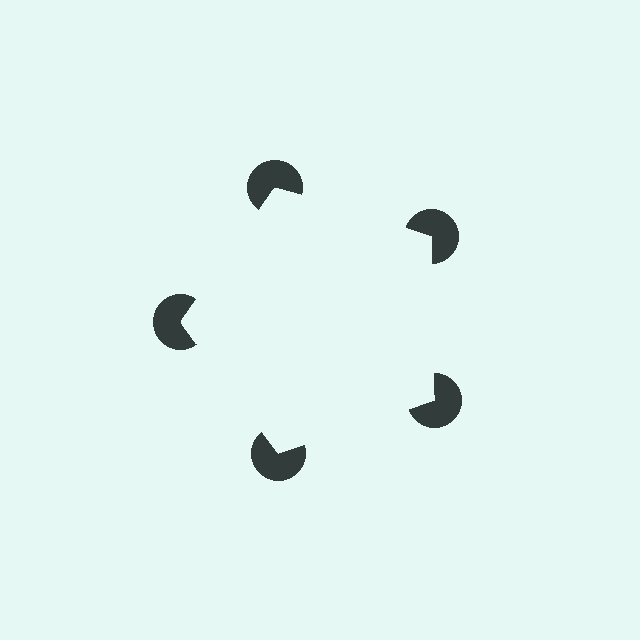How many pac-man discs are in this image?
There are 5 — one at each vertex of the illusory pentagon.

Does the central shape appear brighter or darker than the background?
It typically appears slightly brighter than the background, even though no actual brightness change is drawn.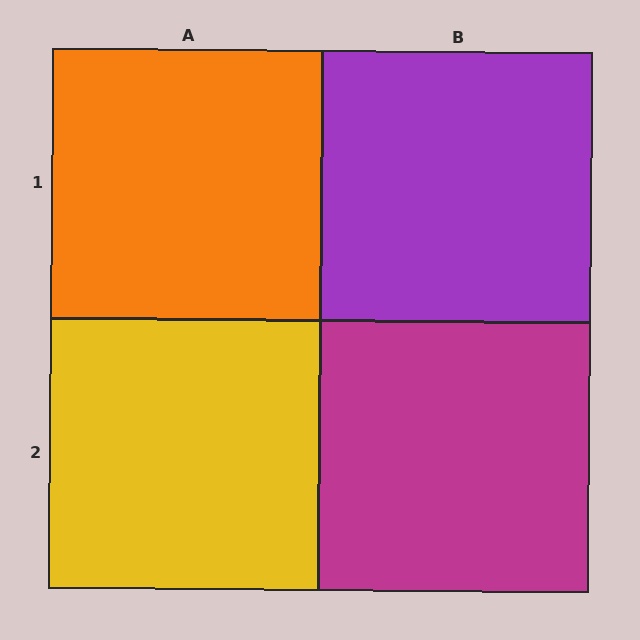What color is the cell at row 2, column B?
Magenta.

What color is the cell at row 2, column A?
Yellow.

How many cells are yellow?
1 cell is yellow.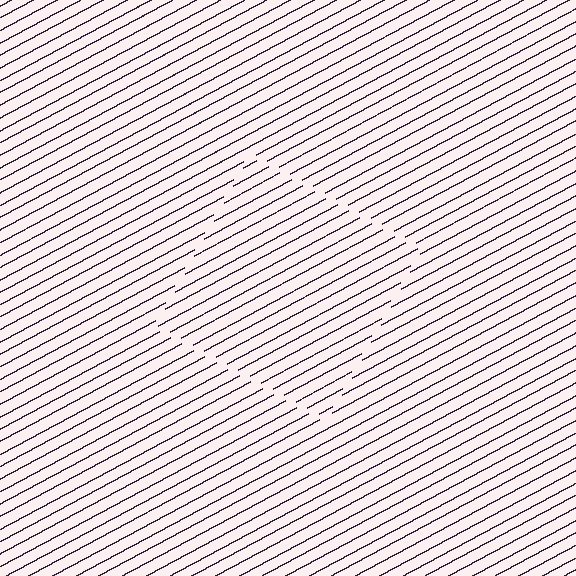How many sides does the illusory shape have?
4 sides — the line-ends trace a square.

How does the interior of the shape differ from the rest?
The interior of the shape contains the same grating, shifted by half a period — the contour is defined by the phase discontinuity where line-ends from the inner and outer gratings abut.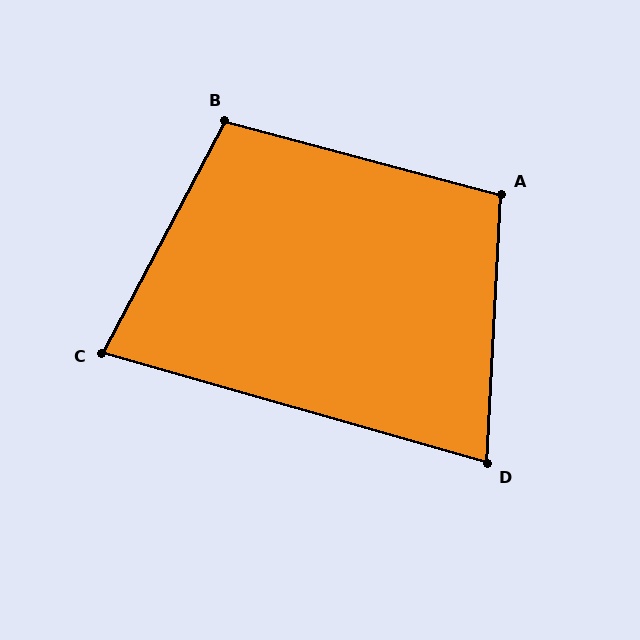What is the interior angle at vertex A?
Approximately 102 degrees (obtuse).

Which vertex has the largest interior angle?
B, at approximately 103 degrees.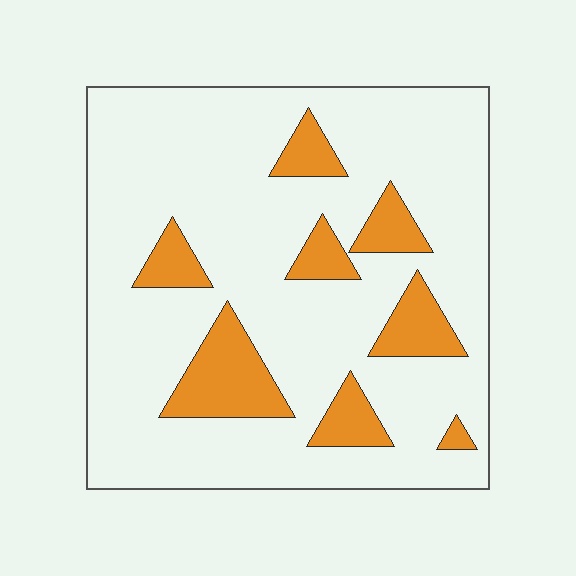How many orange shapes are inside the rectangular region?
8.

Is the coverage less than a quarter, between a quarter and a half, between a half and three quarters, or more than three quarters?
Less than a quarter.